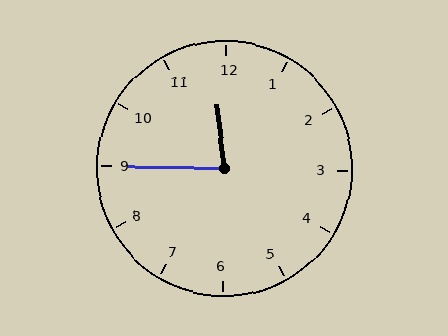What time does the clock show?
11:45.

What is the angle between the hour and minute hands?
Approximately 82 degrees.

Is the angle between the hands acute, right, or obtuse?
It is acute.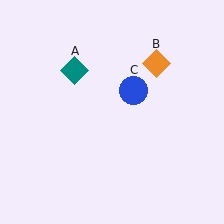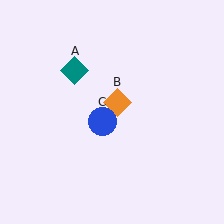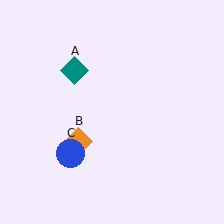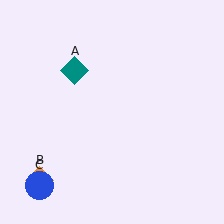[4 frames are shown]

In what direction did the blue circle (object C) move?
The blue circle (object C) moved down and to the left.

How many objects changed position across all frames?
2 objects changed position: orange diamond (object B), blue circle (object C).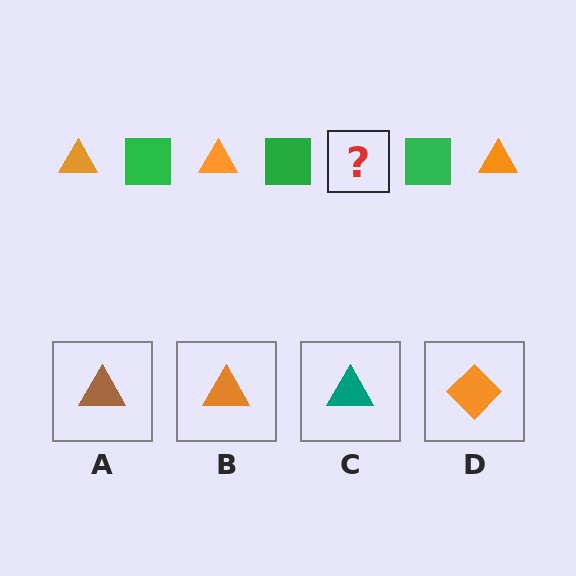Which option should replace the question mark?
Option B.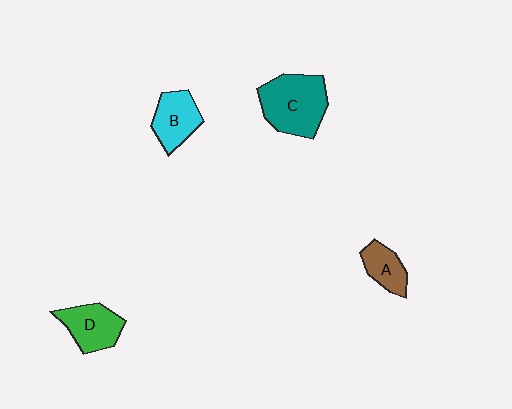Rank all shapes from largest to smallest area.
From largest to smallest: C (teal), D (green), B (cyan), A (brown).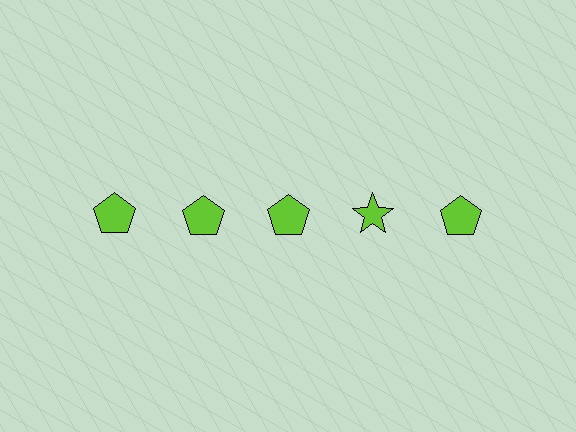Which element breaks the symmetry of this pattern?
The lime star in the top row, second from right column breaks the symmetry. All other shapes are lime pentagons.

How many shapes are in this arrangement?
There are 5 shapes arranged in a grid pattern.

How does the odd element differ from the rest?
It has a different shape: star instead of pentagon.